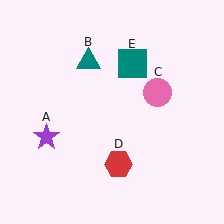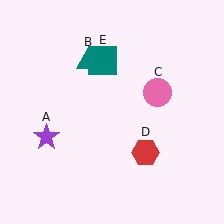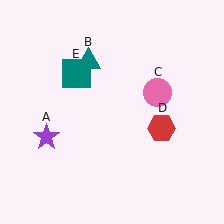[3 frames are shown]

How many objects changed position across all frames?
2 objects changed position: red hexagon (object D), teal square (object E).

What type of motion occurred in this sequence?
The red hexagon (object D), teal square (object E) rotated counterclockwise around the center of the scene.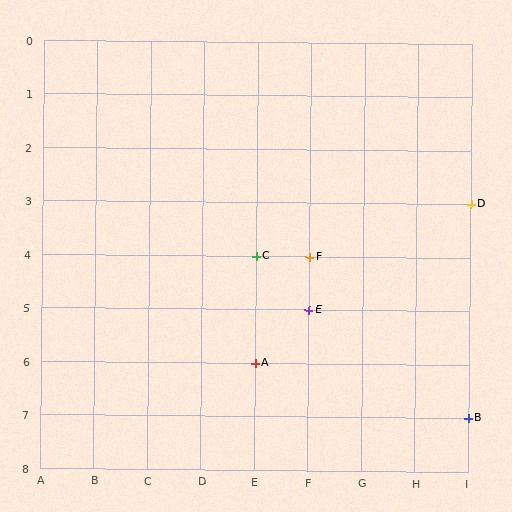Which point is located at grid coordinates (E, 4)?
Point C is at (E, 4).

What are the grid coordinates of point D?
Point D is at grid coordinates (I, 3).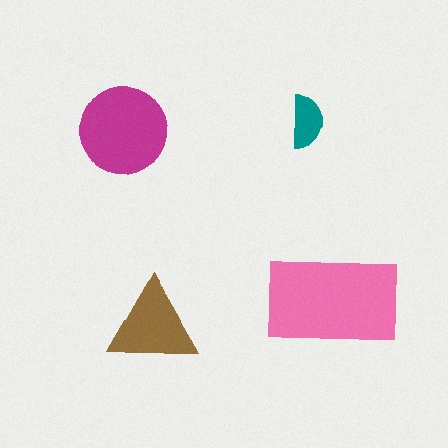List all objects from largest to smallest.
The pink rectangle, the magenta circle, the brown triangle, the teal semicircle.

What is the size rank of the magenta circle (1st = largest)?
2nd.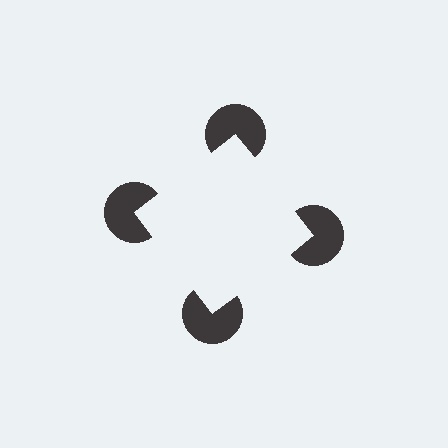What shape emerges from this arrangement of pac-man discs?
An illusory square — its edges are inferred from the aligned wedge cuts in the pac-man discs, not physically drawn.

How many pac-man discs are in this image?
There are 4 — one at each vertex of the illusory square.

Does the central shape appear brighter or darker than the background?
It typically appears slightly brighter than the background, even though no actual brightness change is drawn.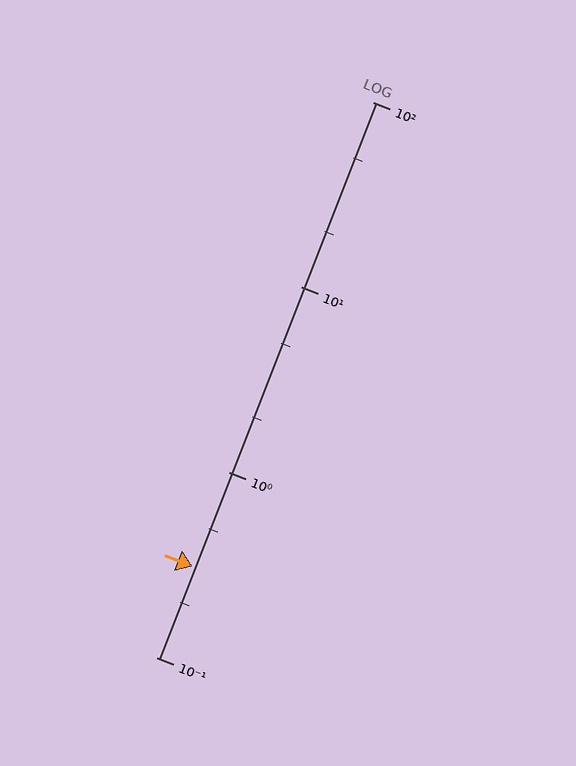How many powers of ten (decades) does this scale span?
The scale spans 3 decades, from 0.1 to 100.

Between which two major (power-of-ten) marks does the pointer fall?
The pointer is between 0.1 and 1.